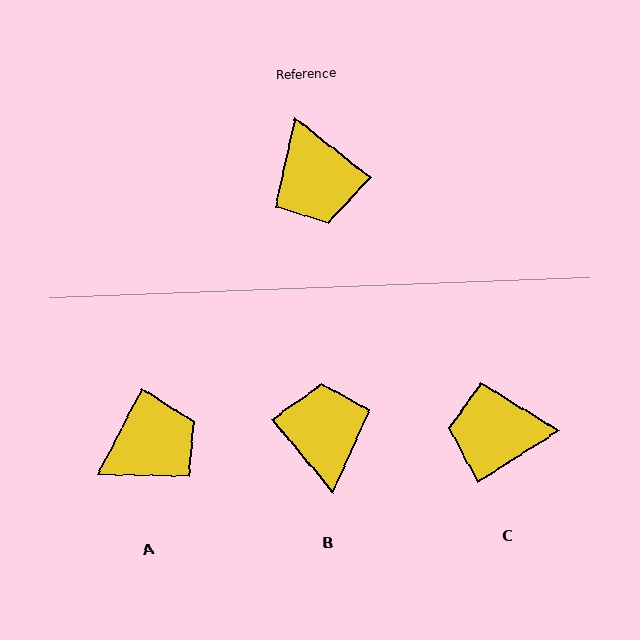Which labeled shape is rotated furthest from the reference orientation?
B, about 168 degrees away.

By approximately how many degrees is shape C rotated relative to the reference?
Approximately 109 degrees clockwise.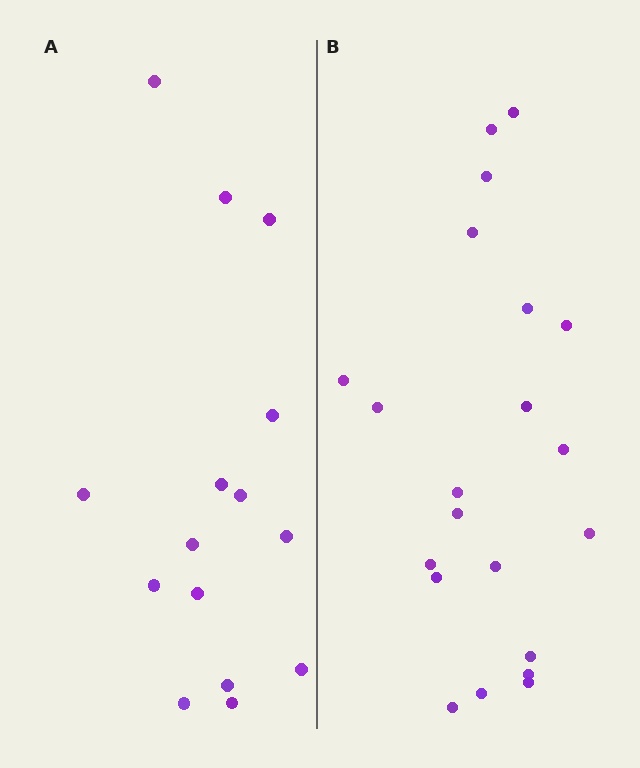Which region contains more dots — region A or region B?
Region B (the right region) has more dots.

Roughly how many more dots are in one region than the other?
Region B has about 6 more dots than region A.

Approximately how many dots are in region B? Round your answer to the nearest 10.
About 20 dots. (The exact count is 21, which rounds to 20.)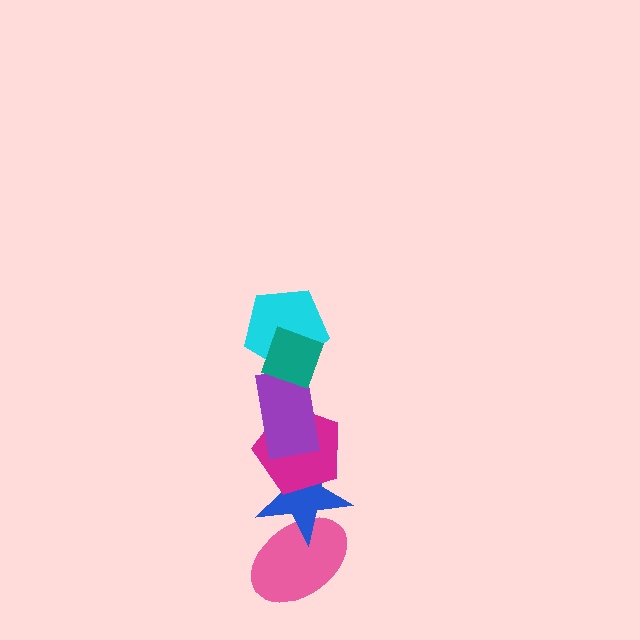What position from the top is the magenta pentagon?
The magenta pentagon is 4th from the top.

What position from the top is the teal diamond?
The teal diamond is 1st from the top.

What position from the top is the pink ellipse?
The pink ellipse is 6th from the top.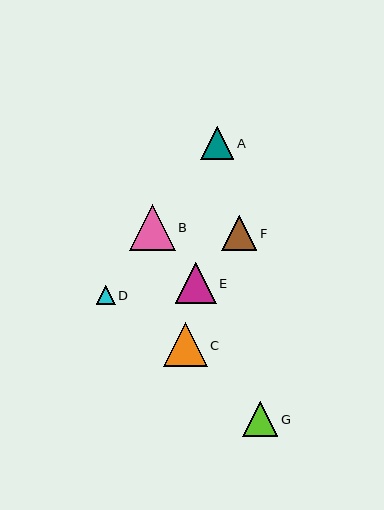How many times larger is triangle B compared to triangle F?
Triangle B is approximately 1.3 times the size of triangle F.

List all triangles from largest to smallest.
From largest to smallest: B, C, E, F, G, A, D.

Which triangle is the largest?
Triangle B is the largest with a size of approximately 46 pixels.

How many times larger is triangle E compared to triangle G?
Triangle E is approximately 1.2 times the size of triangle G.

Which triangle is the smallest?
Triangle D is the smallest with a size of approximately 19 pixels.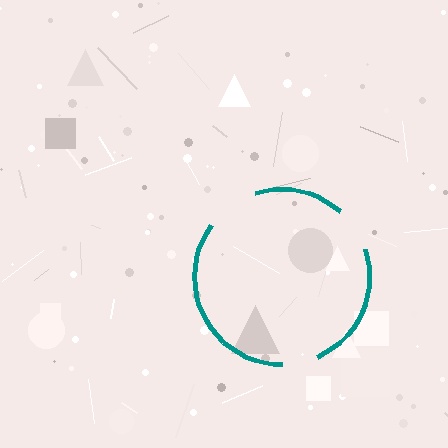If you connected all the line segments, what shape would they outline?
They would outline a circle.